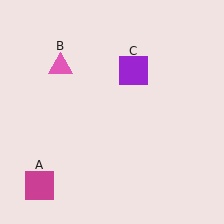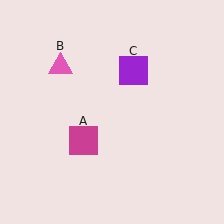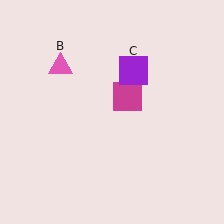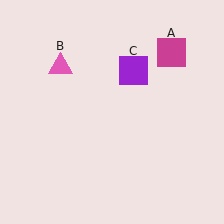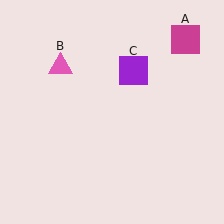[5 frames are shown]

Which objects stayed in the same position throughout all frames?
Pink triangle (object B) and purple square (object C) remained stationary.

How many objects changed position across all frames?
1 object changed position: magenta square (object A).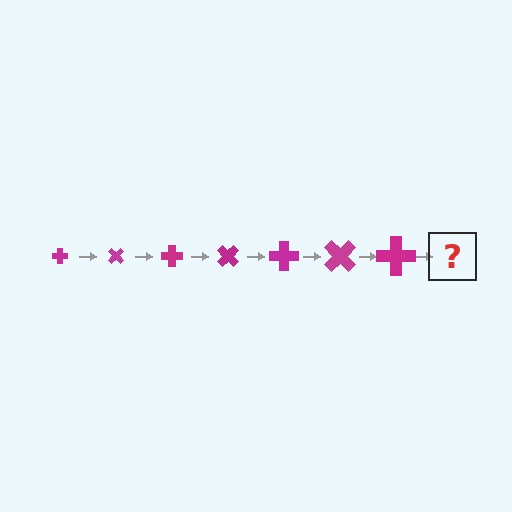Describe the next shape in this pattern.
It should be a cross, larger than the previous one and rotated 315 degrees from the start.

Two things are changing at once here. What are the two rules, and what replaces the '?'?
The two rules are that the cross grows larger each step and it rotates 45 degrees each step. The '?' should be a cross, larger than the previous one and rotated 315 degrees from the start.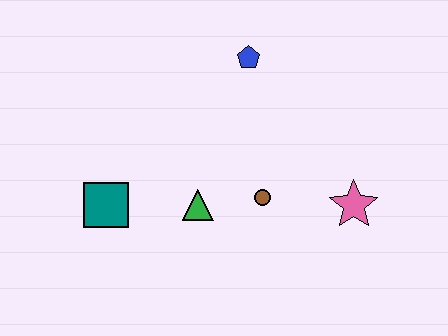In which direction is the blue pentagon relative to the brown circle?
The blue pentagon is above the brown circle.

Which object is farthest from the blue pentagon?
The teal square is farthest from the blue pentagon.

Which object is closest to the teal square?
The green triangle is closest to the teal square.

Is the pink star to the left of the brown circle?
No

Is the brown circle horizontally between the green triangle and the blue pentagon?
No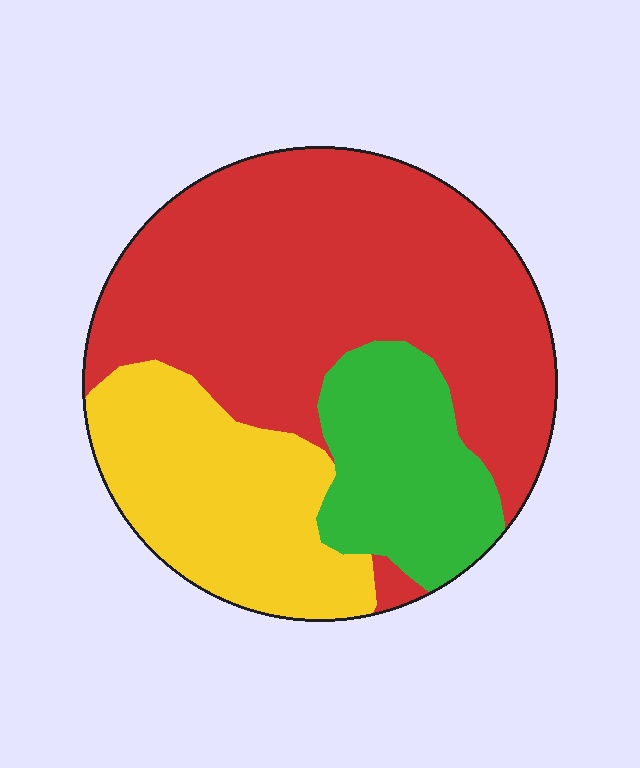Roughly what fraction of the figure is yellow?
Yellow takes up about one quarter (1/4) of the figure.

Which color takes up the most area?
Red, at roughly 55%.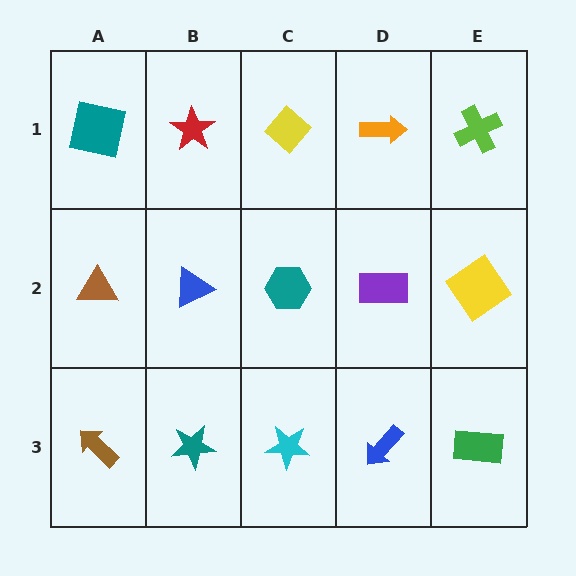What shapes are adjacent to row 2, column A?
A teal square (row 1, column A), a brown arrow (row 3, column A), a blue triangle (row 2, column B).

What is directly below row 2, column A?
A brown arrow.